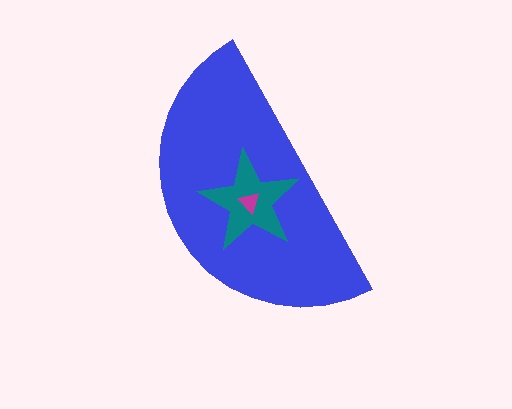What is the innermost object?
The magenta triangle.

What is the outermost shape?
The blue semicircle.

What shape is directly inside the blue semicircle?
The teal star.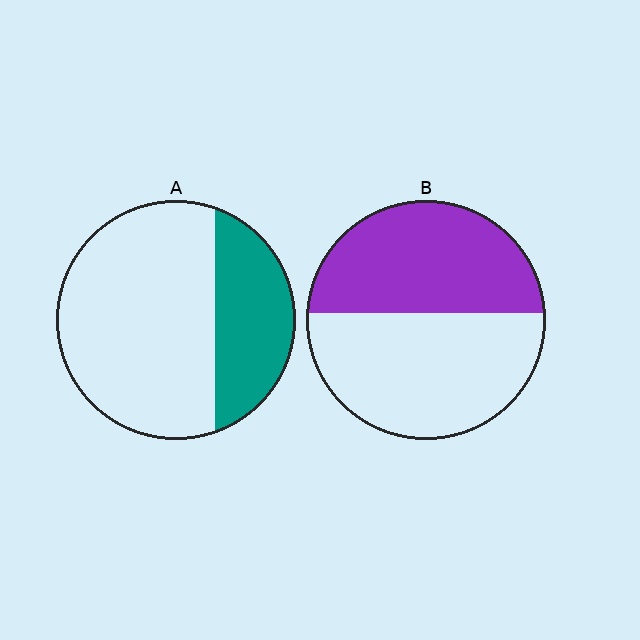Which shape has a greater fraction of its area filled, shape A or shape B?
Shape B.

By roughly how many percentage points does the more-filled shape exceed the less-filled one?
By roughly 15 percentage points (B over A).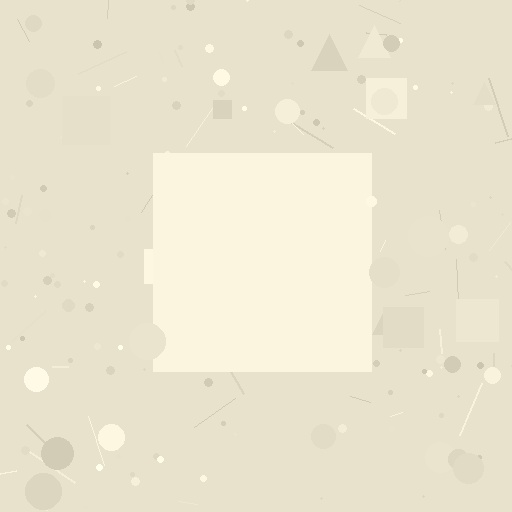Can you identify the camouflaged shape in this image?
The camouflaged shape is a square.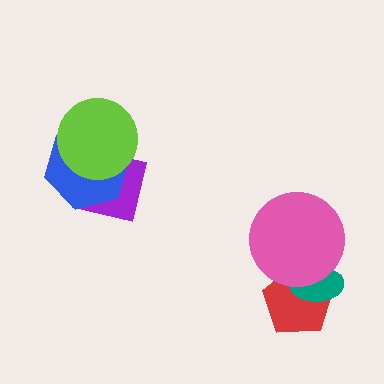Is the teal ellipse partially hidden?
Yes, it is partially covered by another shape.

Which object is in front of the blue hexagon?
The lime circle is in front of the blue hexagon.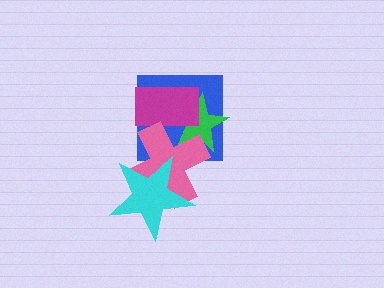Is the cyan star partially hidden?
No, no other shape covers it.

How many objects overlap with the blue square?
3 objects overlap with the blue square.